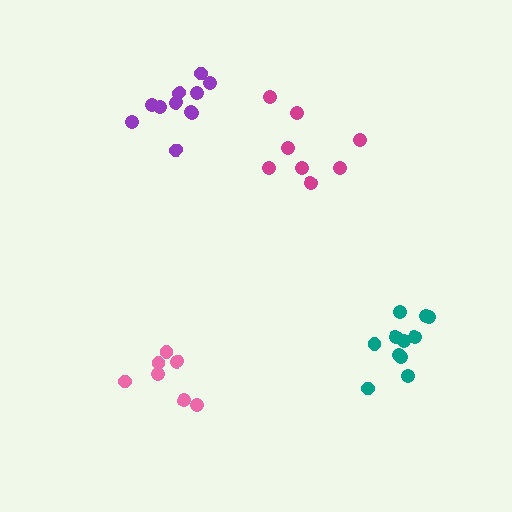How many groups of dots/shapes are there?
There are 4 groups.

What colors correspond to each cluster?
The clusters are colored: magenta, purple, teal, pink.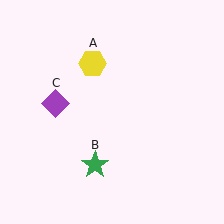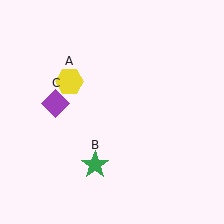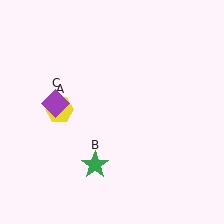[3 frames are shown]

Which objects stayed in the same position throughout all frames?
Green star (object B) and purple diamond (object C) remained stationary.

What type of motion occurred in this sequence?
The yellow hexagon (object A) rotated counterclockwise around the center of the scene.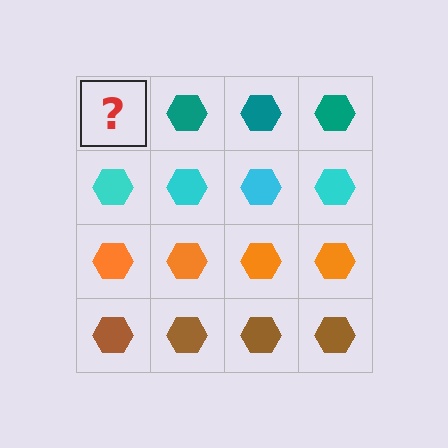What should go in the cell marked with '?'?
The missing cell should contain a teal hexagon.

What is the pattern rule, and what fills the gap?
The rule is that each row has a consistent color. The gap should be filled with a teal hexagon.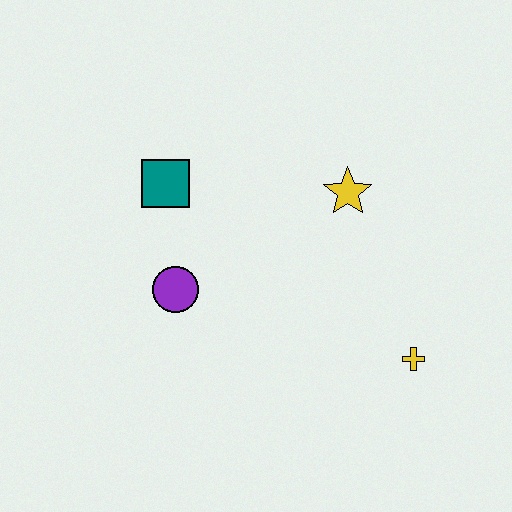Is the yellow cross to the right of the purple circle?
Yes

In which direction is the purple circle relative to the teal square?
The purple circle is below the teal square.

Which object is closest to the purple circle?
The teal square is closest to the purple circle.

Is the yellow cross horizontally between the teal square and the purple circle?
No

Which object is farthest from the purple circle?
The yellow cross is farthest from the purple circle.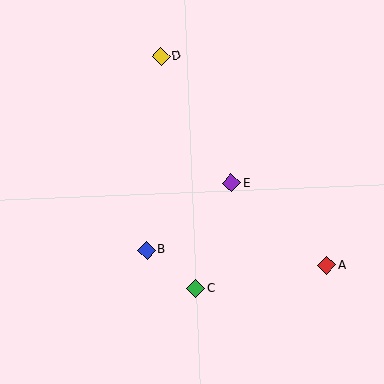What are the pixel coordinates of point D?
Point D is at (161, 56).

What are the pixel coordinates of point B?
Point B is at (147, 250).